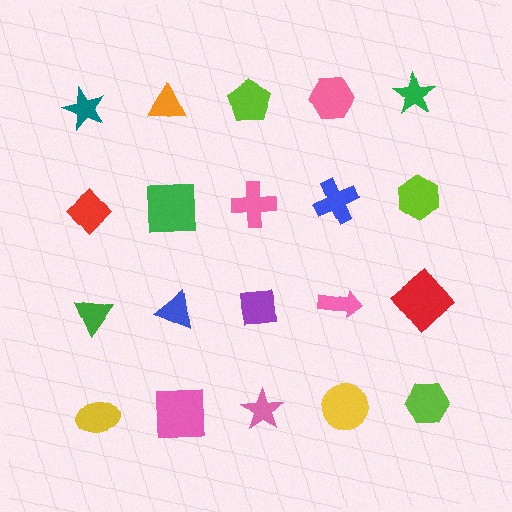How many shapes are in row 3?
5 shapes.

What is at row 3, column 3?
A purple square.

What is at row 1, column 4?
A pink hexagon.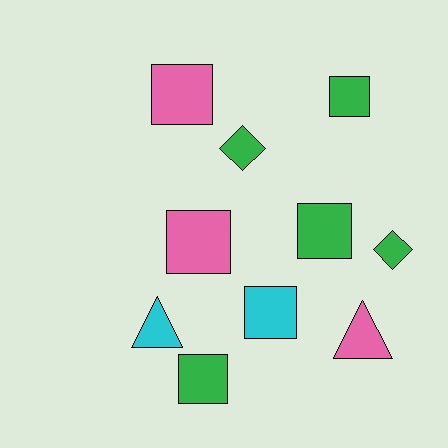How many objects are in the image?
There are 10 objects.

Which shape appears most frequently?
Square, with 6 objects.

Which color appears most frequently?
Green, with 5 objects.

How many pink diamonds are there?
There are no pink diamonds.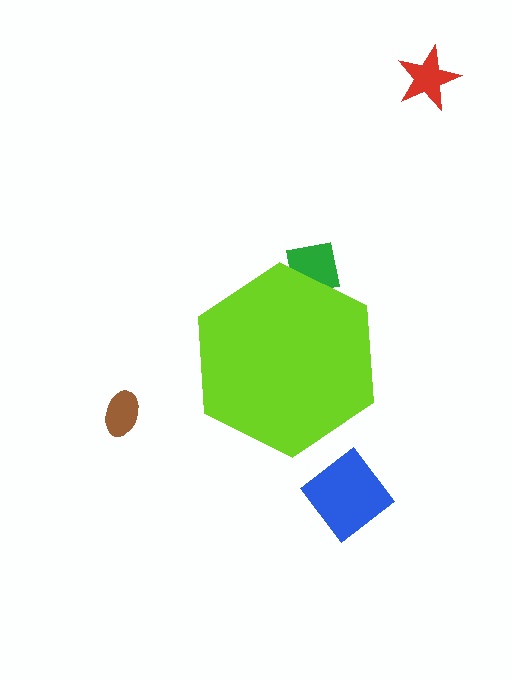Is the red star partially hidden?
No, the red star is fully visible.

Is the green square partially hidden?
Yes, the green square is partially hidden behind the lime hexagon.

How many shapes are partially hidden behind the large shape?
1 shape is partially hidden.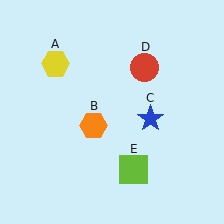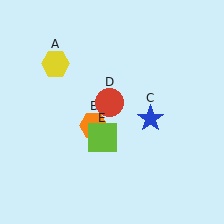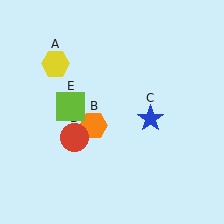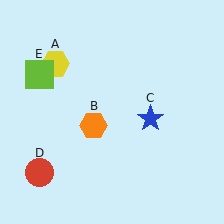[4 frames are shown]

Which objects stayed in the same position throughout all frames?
Yellow hexagon (object A) and orange hexagon (object B) and blue star (object C) remained stationary.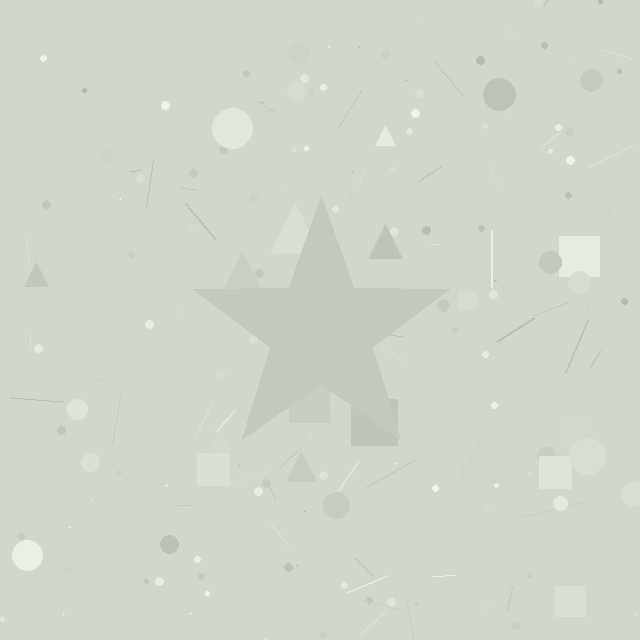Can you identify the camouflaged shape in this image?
The camouflaged shape is a star.